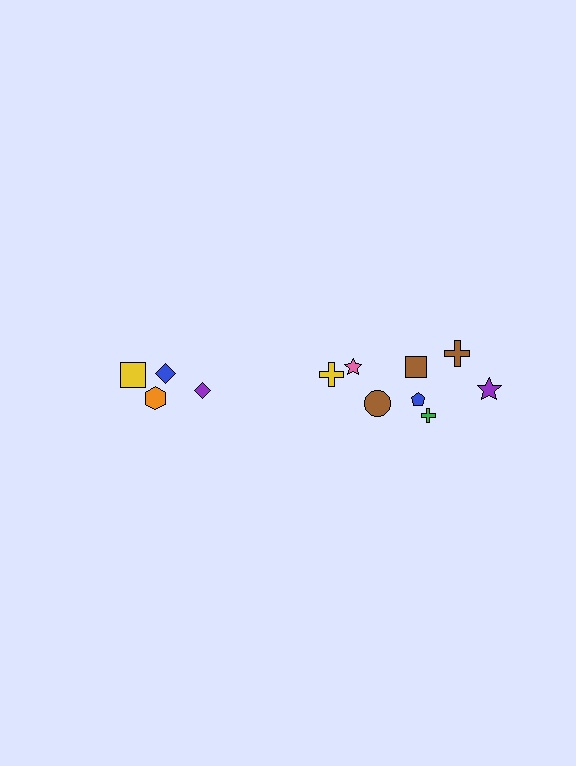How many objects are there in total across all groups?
There are 12 objects.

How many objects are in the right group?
There are 8 objects.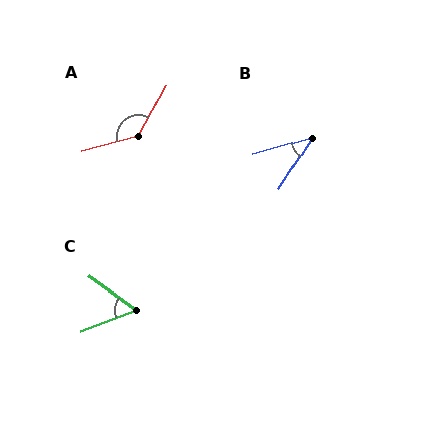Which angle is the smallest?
B, at approximately 41 degrees.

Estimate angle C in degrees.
Approximately 57 degrees.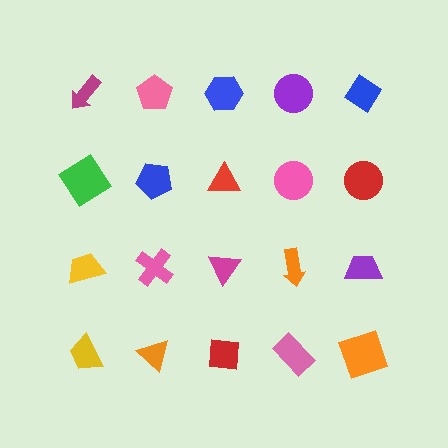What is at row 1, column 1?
A magenta arrow.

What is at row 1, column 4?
A purple circle.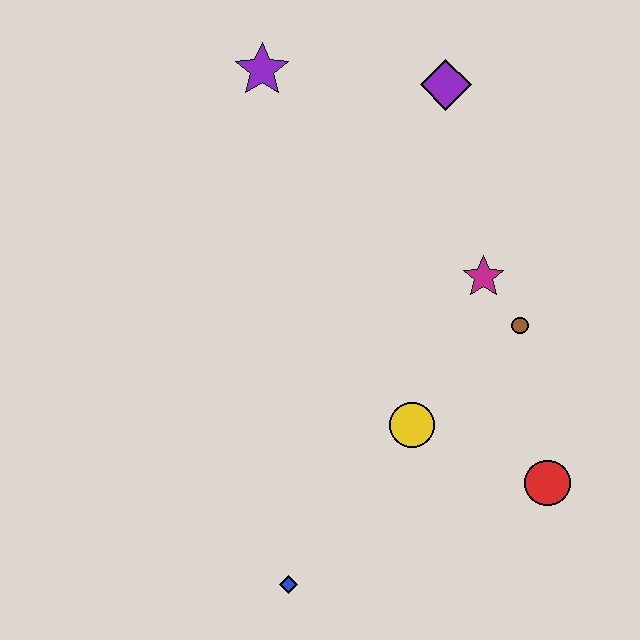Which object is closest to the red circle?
The yellow circle is closest to the red circle.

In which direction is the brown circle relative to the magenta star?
The brown circle is below the magenta star.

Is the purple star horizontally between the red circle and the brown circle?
No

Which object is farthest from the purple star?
The blue diamond is farthest from the purple star.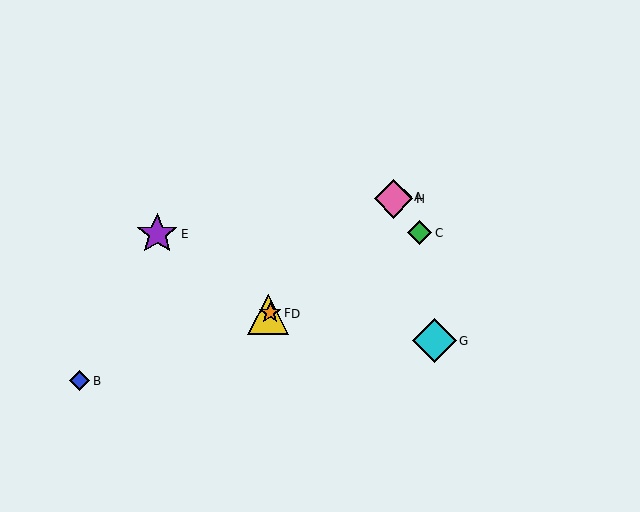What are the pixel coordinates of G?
Object G is at (434, 341).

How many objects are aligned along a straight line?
4 objects (A, D, F, H) are aligned along a straight line.